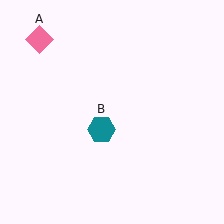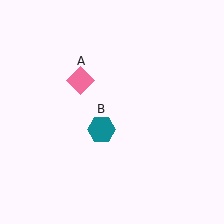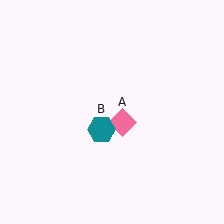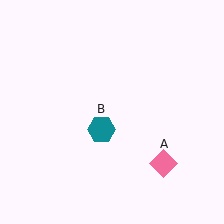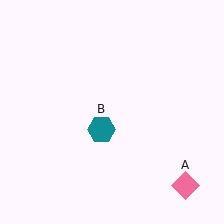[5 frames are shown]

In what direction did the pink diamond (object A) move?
The pink diamond (object A) moved down and to the right.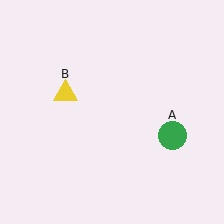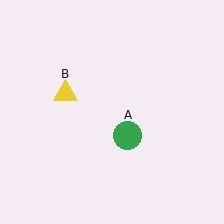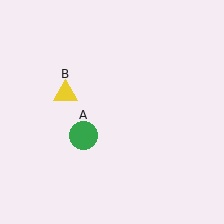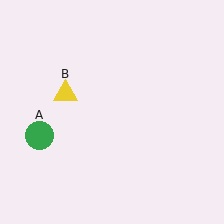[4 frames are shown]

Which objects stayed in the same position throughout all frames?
Yellow triangle (object B) remained stationary.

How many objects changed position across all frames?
1 object changed position: green circle (object A).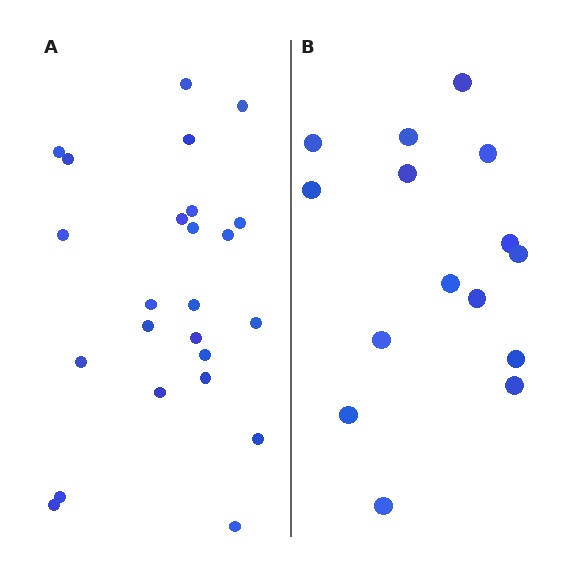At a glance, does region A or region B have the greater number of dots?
Region A (the left region) has more dots.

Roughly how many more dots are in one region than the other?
Region A has roughly 8 or so more dots than region B.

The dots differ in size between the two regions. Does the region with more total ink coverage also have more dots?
No. Region B has more total ink coverage because its dots are larger, but region A actually contains more individual dots. Total area can be misleading — the number of items is what matters here.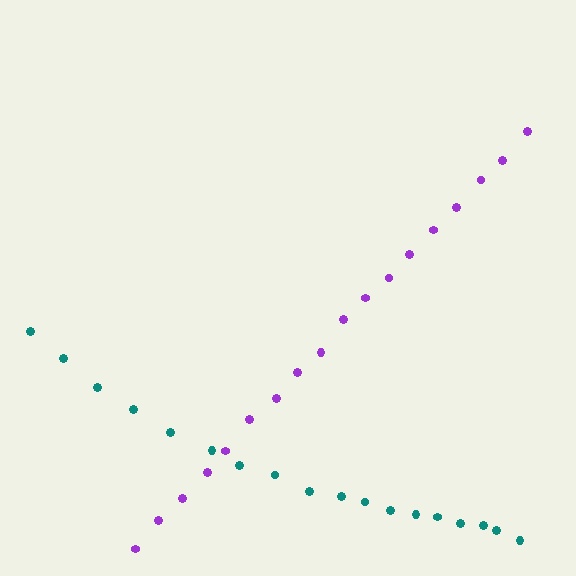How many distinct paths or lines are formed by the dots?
There are 2 distinct paths.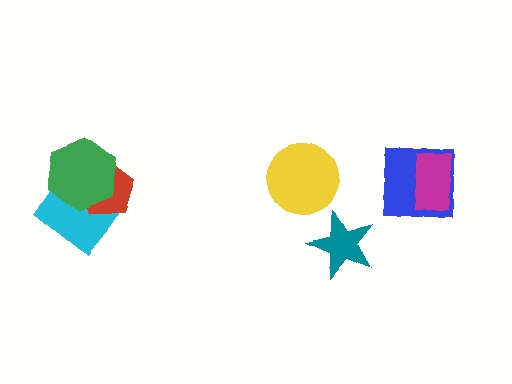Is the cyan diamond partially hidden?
Yes, it is partially covered by another shape.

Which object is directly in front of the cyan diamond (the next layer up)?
The red pentagon is directly in front of the cyan diamond.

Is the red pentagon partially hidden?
Yes, it is partially covered by another shape.